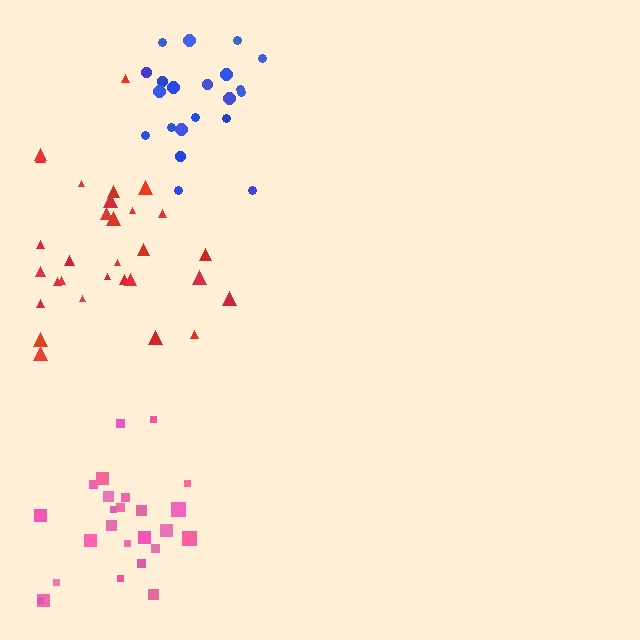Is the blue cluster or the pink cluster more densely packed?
Blue.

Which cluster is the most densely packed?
Blue.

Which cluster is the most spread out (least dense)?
Red.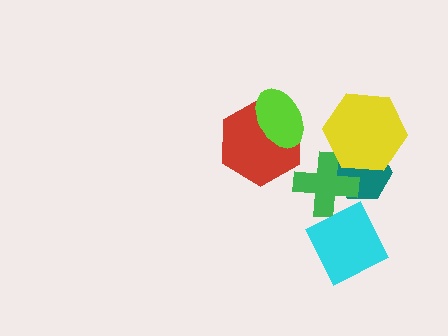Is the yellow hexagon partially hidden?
No, no other shape covers it.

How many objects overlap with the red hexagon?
1 object overlaps with the red hexagon.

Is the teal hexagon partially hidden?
Yes, it is partially covered by another shape.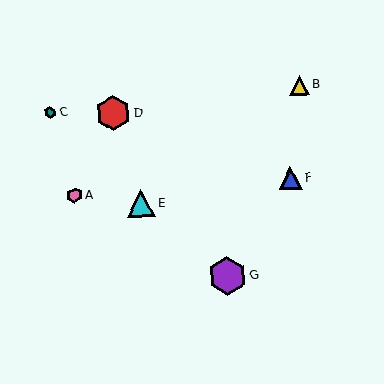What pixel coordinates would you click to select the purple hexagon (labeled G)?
Click at (228, 276) to select the purple hexagon G.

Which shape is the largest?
The purple hexagon (labeled G) is the largest.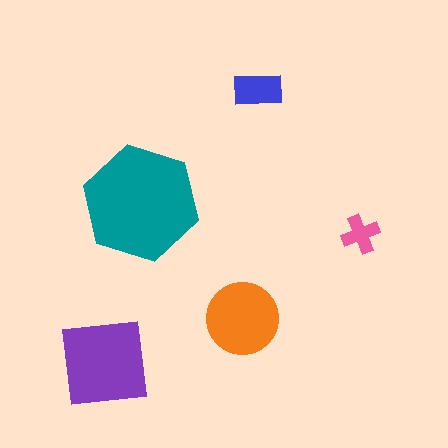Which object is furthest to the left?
The purple square is leftmost.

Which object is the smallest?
The pink cross.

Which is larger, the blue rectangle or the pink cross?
The blue rectangle.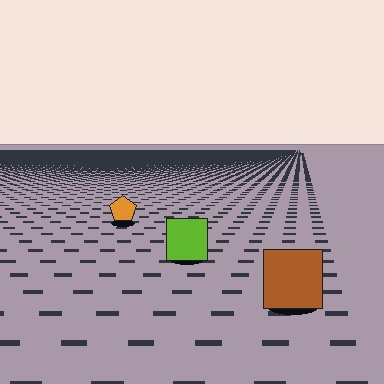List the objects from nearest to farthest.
From nearest to farthest: the brown square, the lime square, the orange pentagon.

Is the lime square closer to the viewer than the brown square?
No. The brown square is closer — you can tell from the texture gradient: the ground texture is coarser near it.